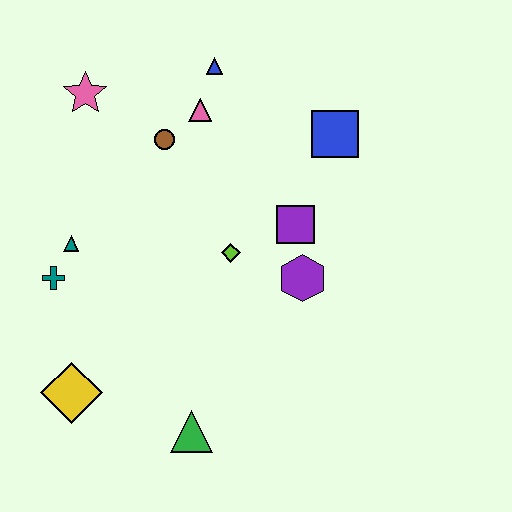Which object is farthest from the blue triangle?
The green triangle is farthest from the blue triangle.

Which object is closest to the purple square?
The purple hexagon is closest to the purple square.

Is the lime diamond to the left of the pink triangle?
No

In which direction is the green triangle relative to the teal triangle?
The green triangle is below the teal triangle.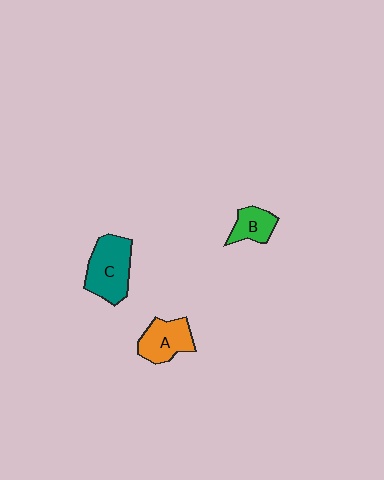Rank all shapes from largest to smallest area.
From largest to smallest: C (teal), A (orange), B (green).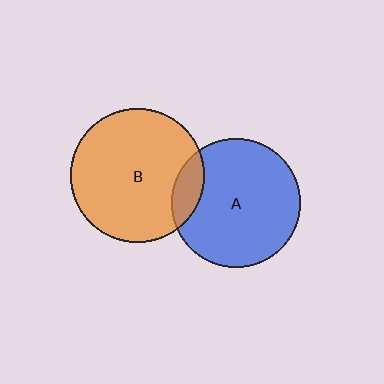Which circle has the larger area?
Circle B (orange).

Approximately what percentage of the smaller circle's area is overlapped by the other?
Approximately 15%.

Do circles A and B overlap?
Yes.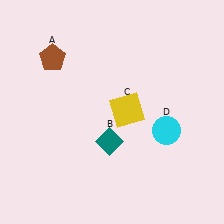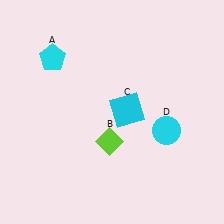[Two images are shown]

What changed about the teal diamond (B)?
In Image 1, B is teal. In Image 2, it changed to lime.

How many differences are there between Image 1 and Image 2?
There are 3 differences between the two images.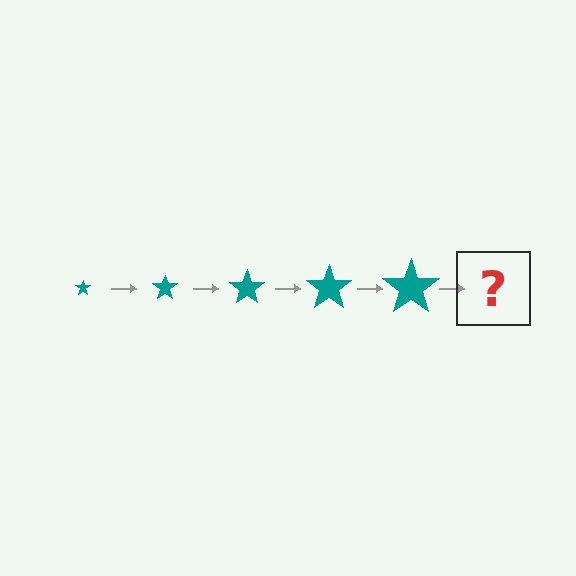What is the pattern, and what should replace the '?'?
The pattern is that the star gets progressively larger each step. The '?' should be a teal star, larger than the previous one.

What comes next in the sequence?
The next element should be a teal star, larger than the previous one.